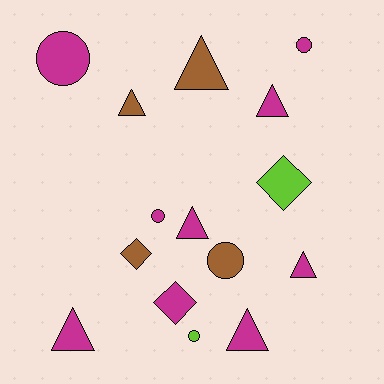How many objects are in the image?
There are 15 objects.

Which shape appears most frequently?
Triangle, with 7 objects.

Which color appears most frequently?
Magenta, with 9 objects.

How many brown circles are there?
There is 1 brown circle.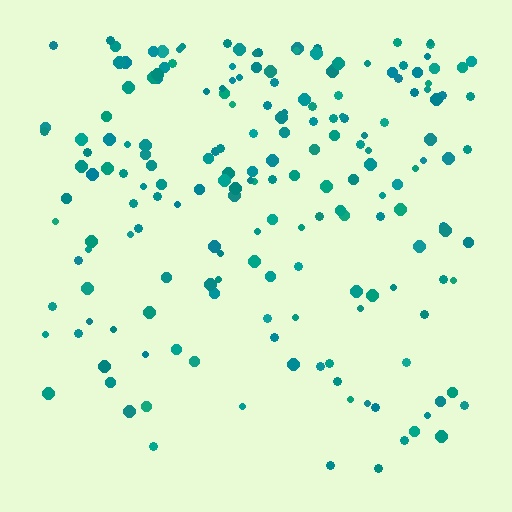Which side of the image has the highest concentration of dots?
The top.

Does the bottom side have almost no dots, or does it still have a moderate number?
Still a moderate number, just noticeably fewer than the top.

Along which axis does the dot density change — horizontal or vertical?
Vertical.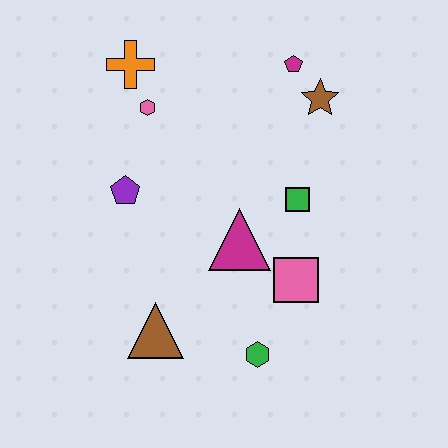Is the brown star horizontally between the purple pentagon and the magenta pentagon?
No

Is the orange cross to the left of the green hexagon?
Yes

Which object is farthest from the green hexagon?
The orange cross is farthest from the green hexagon.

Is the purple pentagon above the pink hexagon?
No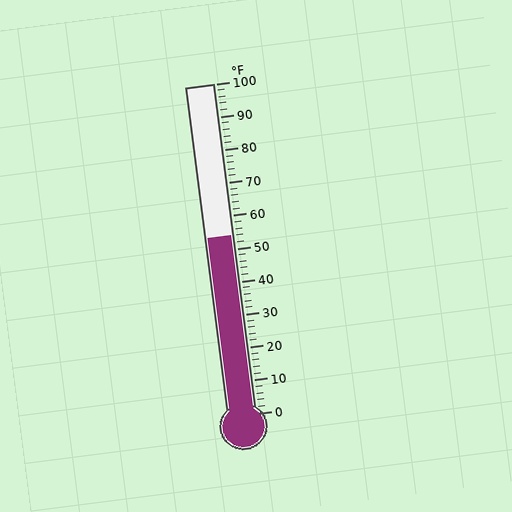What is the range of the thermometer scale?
The thermometer scale ranges from 0°F to 100°F.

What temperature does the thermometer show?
The thermometer shows approximately 54°F.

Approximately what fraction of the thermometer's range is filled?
The thermometer is filled to approximately 55% of its range.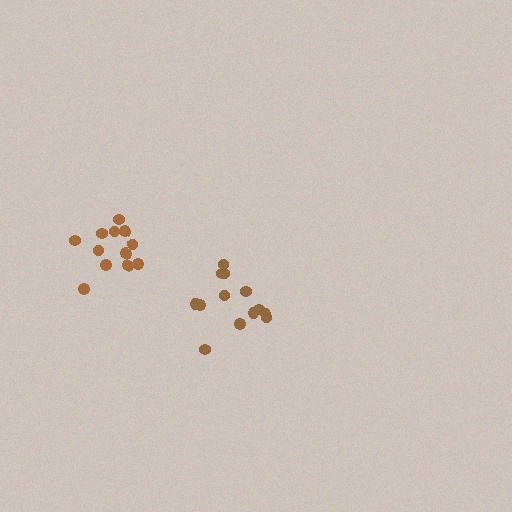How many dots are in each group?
Group 1: 13 dots, Group 2: 12 dots (25 total).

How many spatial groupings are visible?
There are 2 spatial groupings.